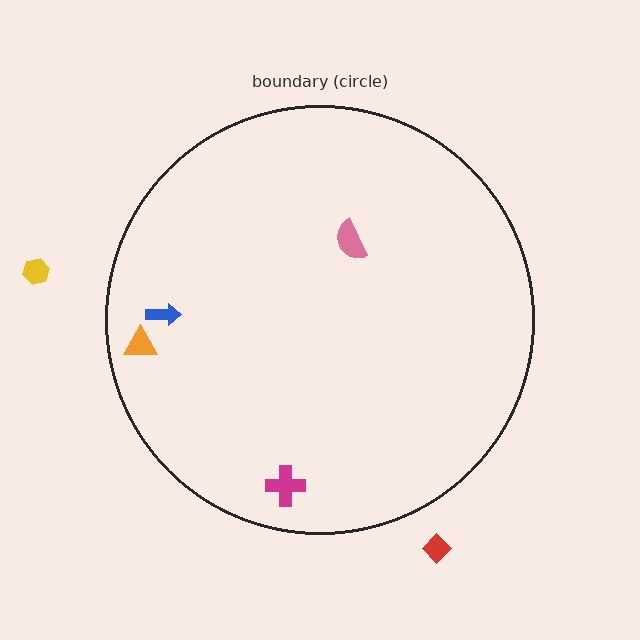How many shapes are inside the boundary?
4 inside, 2 outside.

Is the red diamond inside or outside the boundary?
Outside.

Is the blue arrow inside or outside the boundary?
Inside.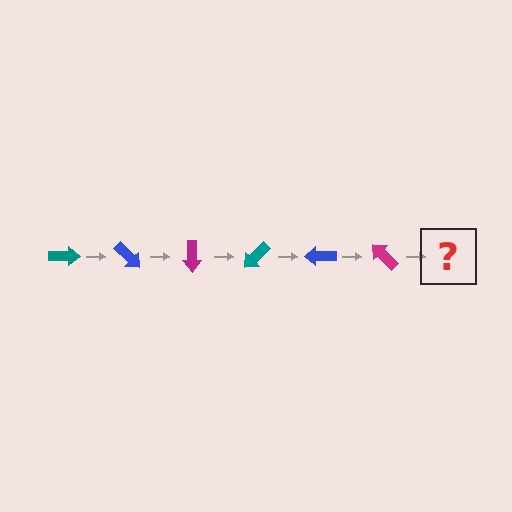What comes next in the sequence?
The next element should be a teal arrow, rotated 270 degrees from the start.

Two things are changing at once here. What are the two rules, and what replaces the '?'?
The two rules are that it rotates 45 degrees each step and the color cycles through teal, blue, and magenta. The '?' should be a teal arrow, rotated 270 degrees from the start.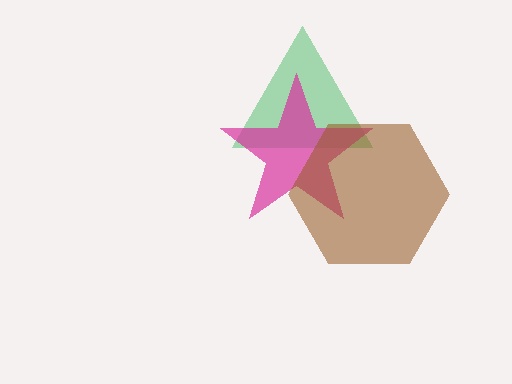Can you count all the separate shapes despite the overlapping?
Yes, there are 3 separate shapes.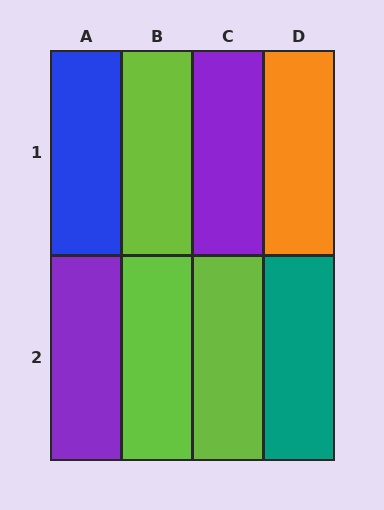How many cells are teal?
1 cell is teal.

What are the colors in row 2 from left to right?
Purple, lime, lime, teal.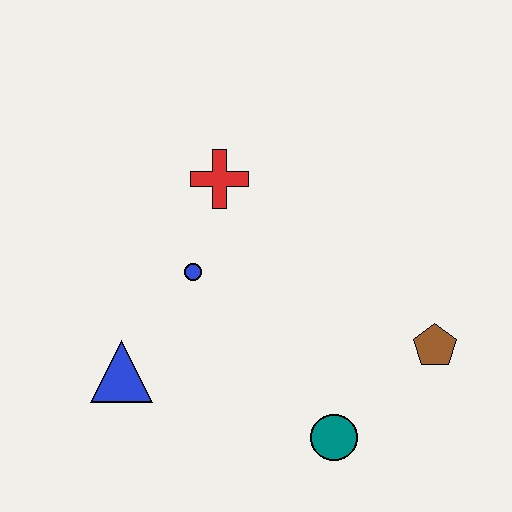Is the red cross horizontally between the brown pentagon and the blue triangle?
Yes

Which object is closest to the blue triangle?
The blue circle is closest to the blue triangle.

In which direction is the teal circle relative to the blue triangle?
The teal circle is to the right of the blue triangle.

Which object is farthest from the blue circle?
The brown pentagon is farthest from the blue circle.